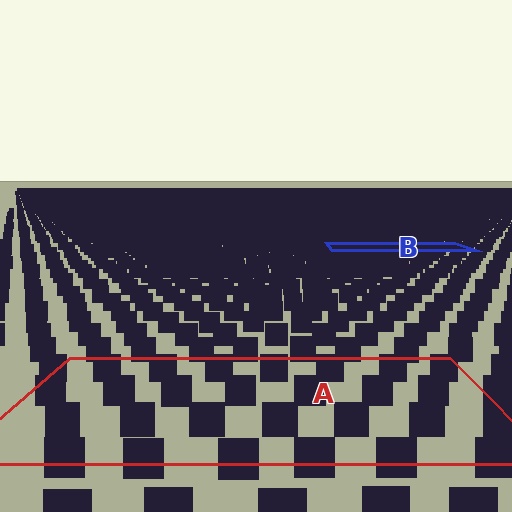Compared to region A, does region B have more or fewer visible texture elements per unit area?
Region B has more texture elements per unit area — they are packed more densely because it is farther away.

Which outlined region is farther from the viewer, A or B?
Region B is farther from the viewer — the texture elements inside it appear smaller and more densely packed.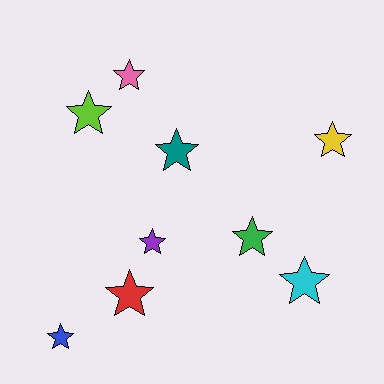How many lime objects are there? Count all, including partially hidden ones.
There is 1 lime object.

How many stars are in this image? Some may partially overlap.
There are 9 stars.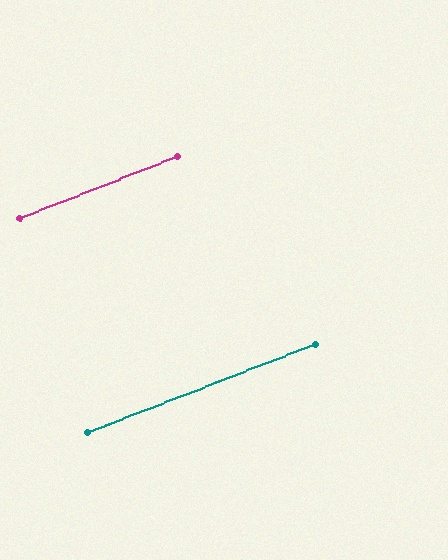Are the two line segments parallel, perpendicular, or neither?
Parallel — their directions differ by only 0.0°.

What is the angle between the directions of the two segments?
Approximately 0 degrees.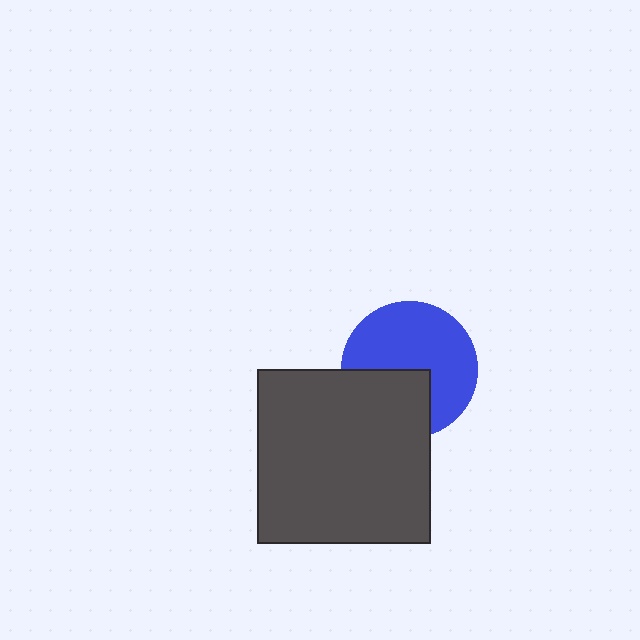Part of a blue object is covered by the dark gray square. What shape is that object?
It is a circle.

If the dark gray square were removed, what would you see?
You would see the complete blue circle.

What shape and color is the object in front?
The object in front is a dark gray square.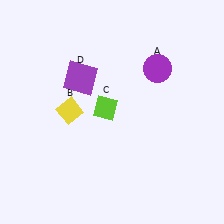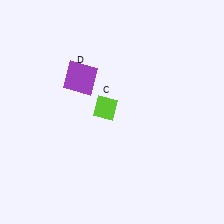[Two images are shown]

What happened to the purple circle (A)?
The purple circle (A) was removed in Image 2. It was in the top-right area of Image 1.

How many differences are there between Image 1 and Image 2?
There are 2 differences between the two images.